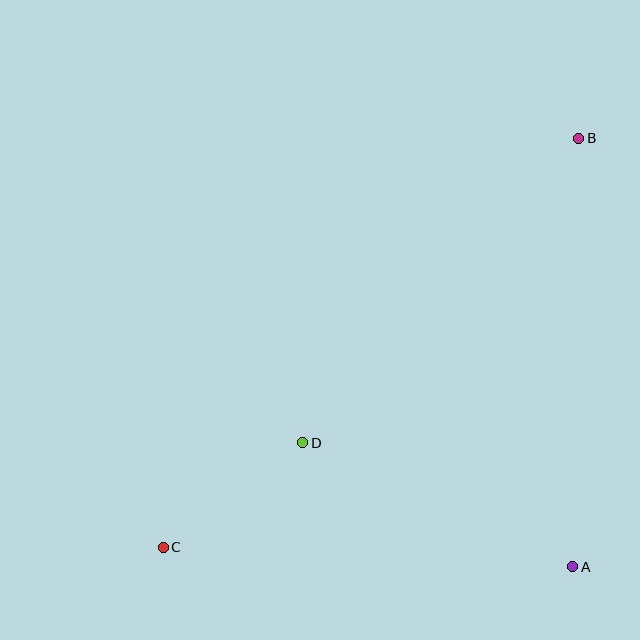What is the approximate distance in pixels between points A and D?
The distance between A and D is approximately 297 pixels.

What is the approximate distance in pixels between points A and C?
The distance between A and C is approximately 410 pixels.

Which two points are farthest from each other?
Points B and C are farthest from each other.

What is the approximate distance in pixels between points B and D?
The distance between B and D is approximately 411 pixels.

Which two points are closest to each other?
Points C and D are closest to each other.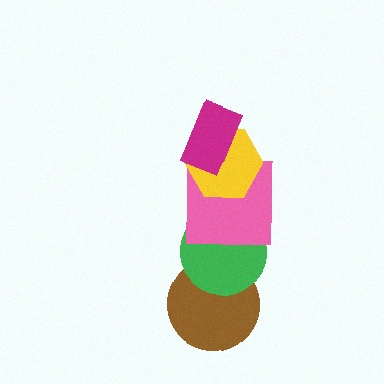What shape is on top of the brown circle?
The green circle is on top of the brown circle.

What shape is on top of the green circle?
The pink square is on top of the green circle.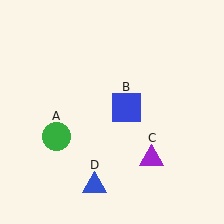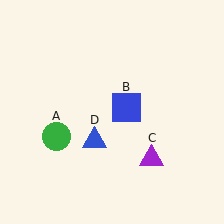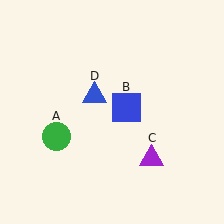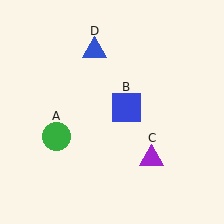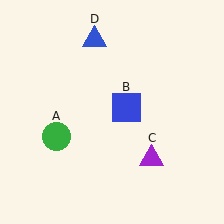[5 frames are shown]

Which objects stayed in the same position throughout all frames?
Green circle (object A) and blue square (object B) and purple triangle (object C) remained stationary.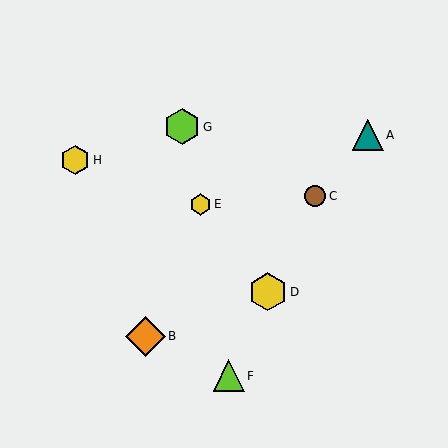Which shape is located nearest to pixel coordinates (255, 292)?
The yellow hexagon (labeled D) at (268, 292) is nearest to that location.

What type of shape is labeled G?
Shape G is a lime hexagon.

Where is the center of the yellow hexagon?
The center of the yellow hexagon is at (201, 204).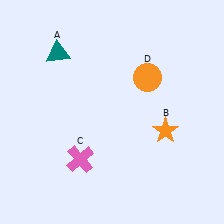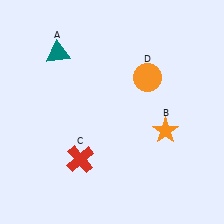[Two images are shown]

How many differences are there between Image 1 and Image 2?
There is 1 difference between the two images.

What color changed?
The cross (C) changed from pink in Image 1 to red in Image 2.